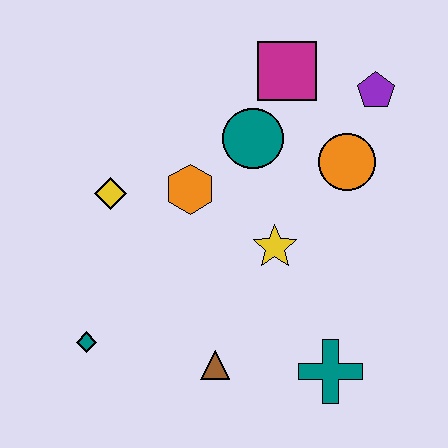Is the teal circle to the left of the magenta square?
Yes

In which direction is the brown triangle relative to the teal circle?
The brown triangle is below the teal circle.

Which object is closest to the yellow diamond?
The orange hexagon is closest to the yellow diamond.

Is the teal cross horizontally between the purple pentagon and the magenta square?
Yes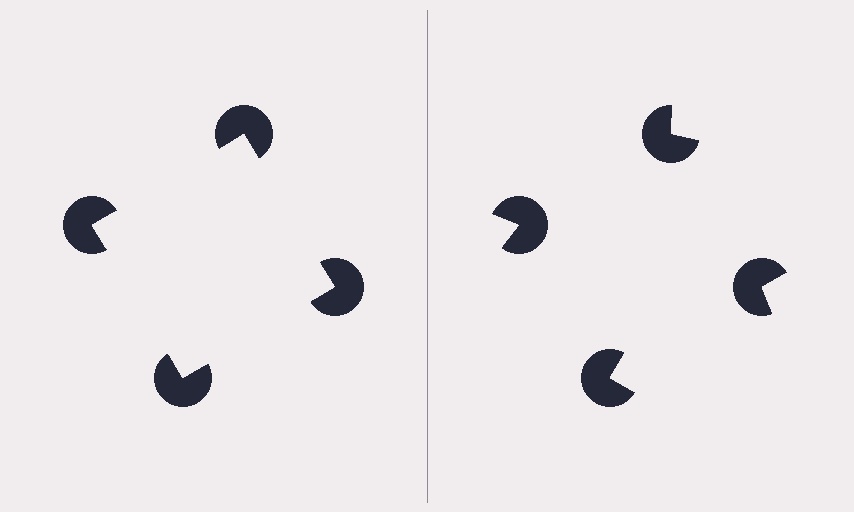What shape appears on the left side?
An illusory square.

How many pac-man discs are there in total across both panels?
8 — 4 on each side.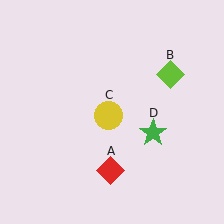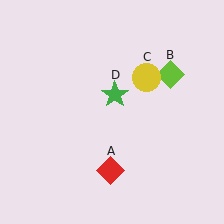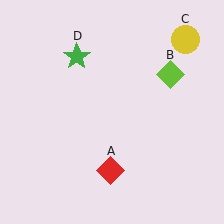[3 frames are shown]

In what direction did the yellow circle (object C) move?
The yellow circle (object C) moved up and to the right.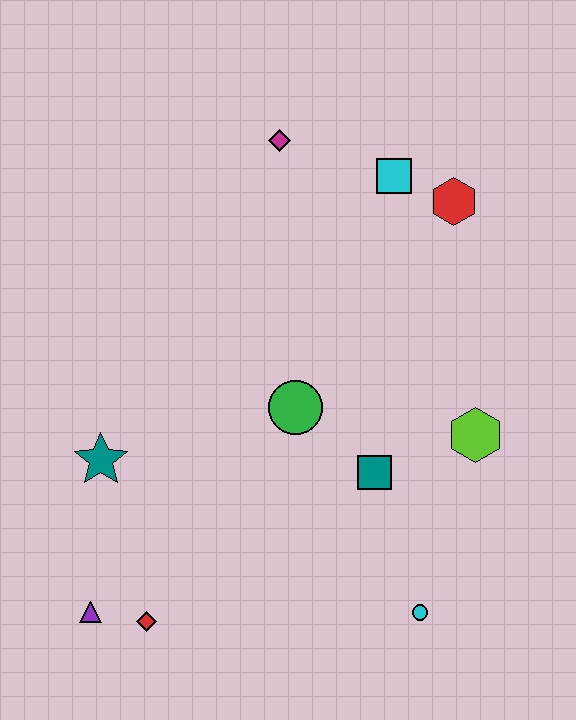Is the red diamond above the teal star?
No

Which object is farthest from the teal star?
The red hexagon is farthest from the teal star.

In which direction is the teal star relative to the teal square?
The teal star is to the left of the teal square.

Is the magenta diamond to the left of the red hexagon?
Yes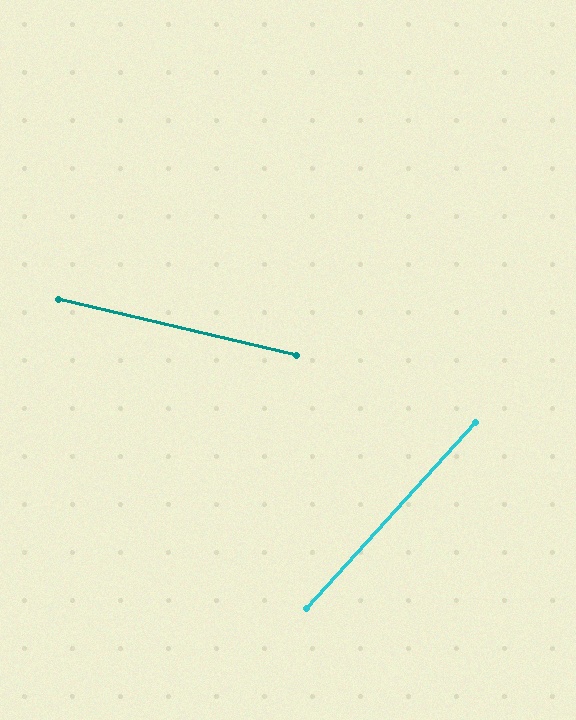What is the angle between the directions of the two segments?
Approximately 61 degrees.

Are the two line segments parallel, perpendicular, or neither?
Neither parallel nor perpendicular — they differ by about 61°.